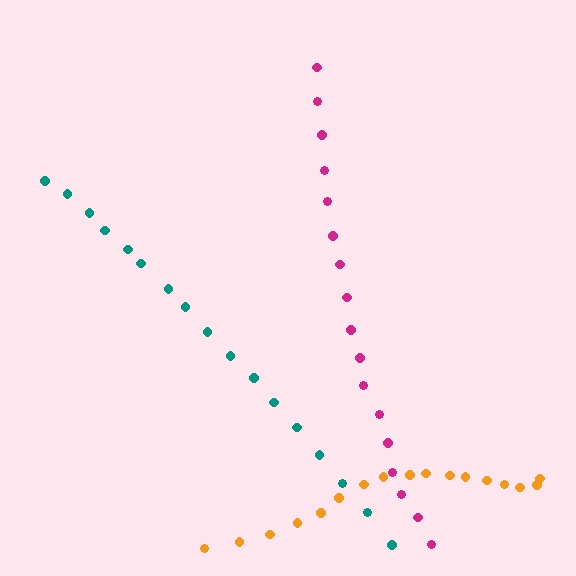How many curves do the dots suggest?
There are 3 distinct paths.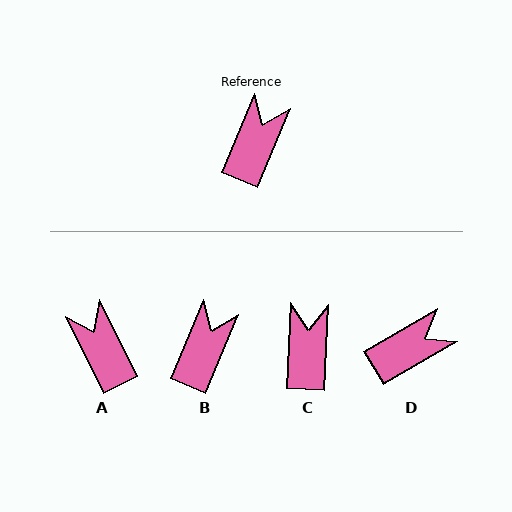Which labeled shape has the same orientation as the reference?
B.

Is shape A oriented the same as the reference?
No, it is off by about 49 degrees.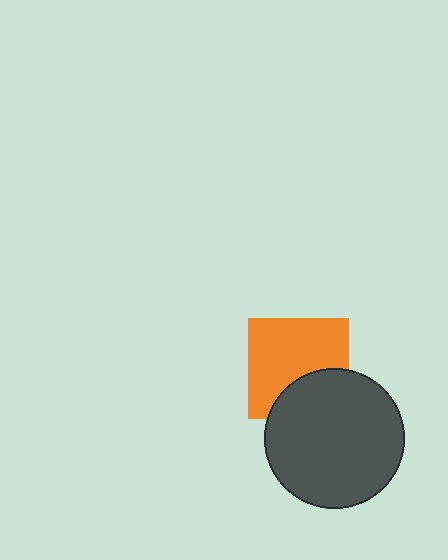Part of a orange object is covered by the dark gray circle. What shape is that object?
It is a square.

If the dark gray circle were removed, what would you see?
You would see the complete orange square.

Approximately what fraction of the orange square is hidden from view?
Roughly 32% of the orange square is hidden behind the dark gray circle.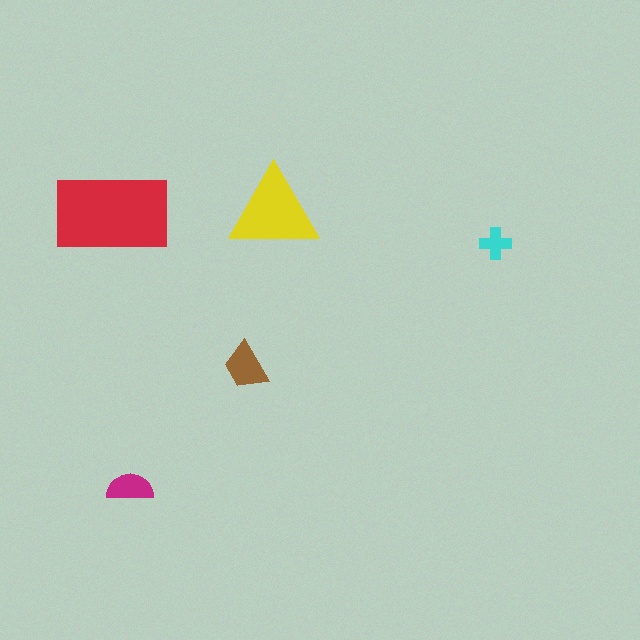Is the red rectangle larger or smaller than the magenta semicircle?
Larger.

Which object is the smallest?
The cyan cross.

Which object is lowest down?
The magenta semicircle is bottommost.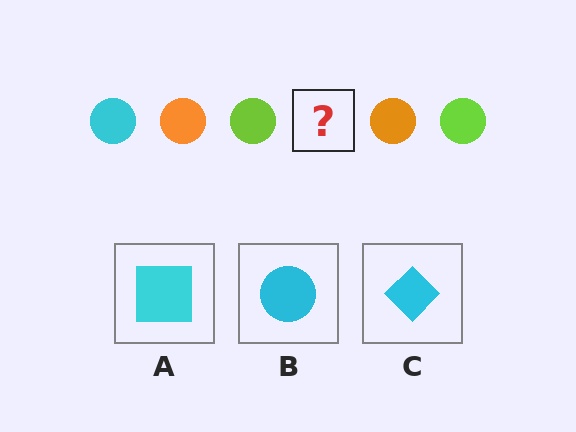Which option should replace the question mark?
Option B.